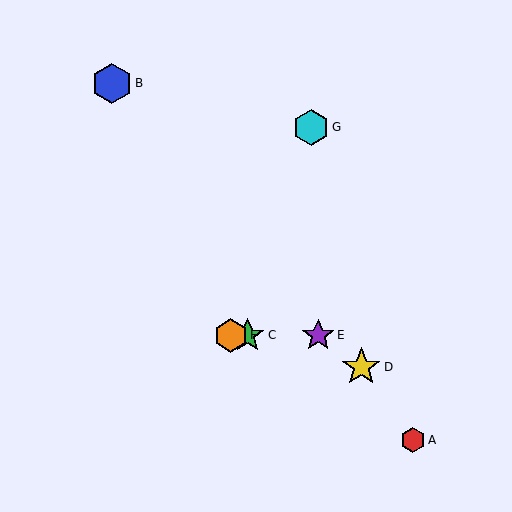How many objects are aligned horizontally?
3 objects (C, E, F) are aligned horizontally.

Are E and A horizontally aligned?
No, E is at y≈335 and A is at y≈440.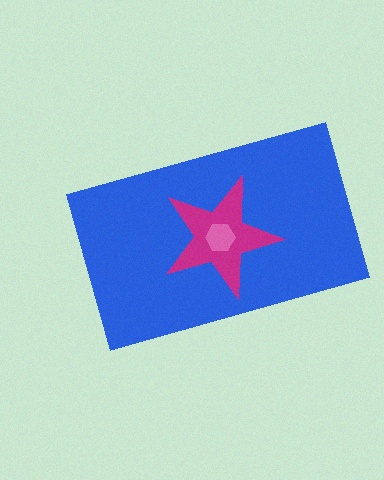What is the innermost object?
The pink hexagon.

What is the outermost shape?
The blue rectangle.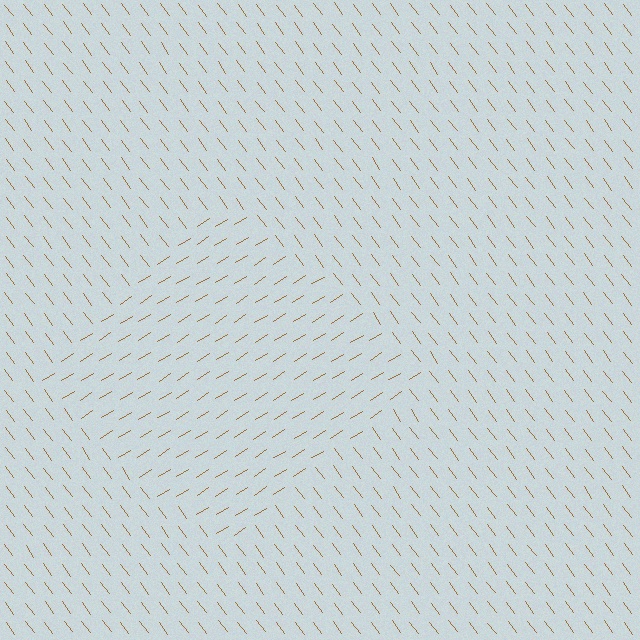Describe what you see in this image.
The image is filled with small brown line segments. A diamond region in the image has lines oriented differently from the surrounding lines, creating a visible texture boundary.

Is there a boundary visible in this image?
Yes, there is a texture boundary formed by a change in line orientation.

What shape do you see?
I see a diamond.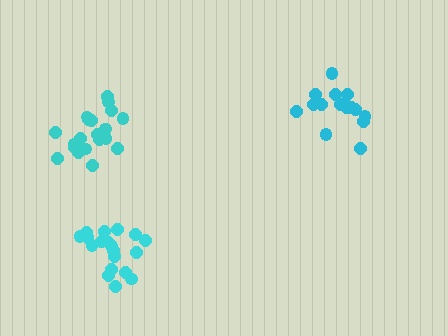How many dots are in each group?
Group 1: 20 dots, Group 2: 19 dots, Group 3: 15 dots (54 total).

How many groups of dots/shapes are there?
There are 3 groups.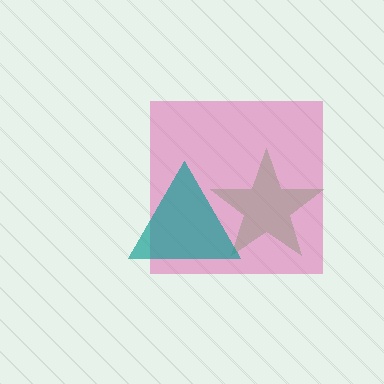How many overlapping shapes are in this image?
There are 3 overlapping shapes in the image.